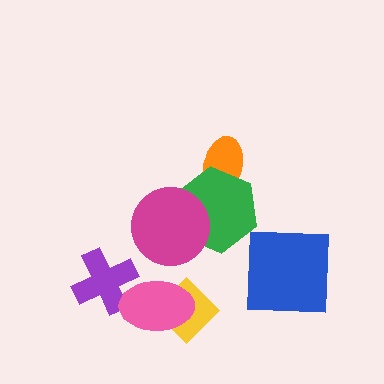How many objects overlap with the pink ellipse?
2 objects overlap with the pink ellipse.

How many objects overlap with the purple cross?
1 object overlaps with the purple cross.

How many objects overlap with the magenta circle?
1 object overlaps with the magenta circle.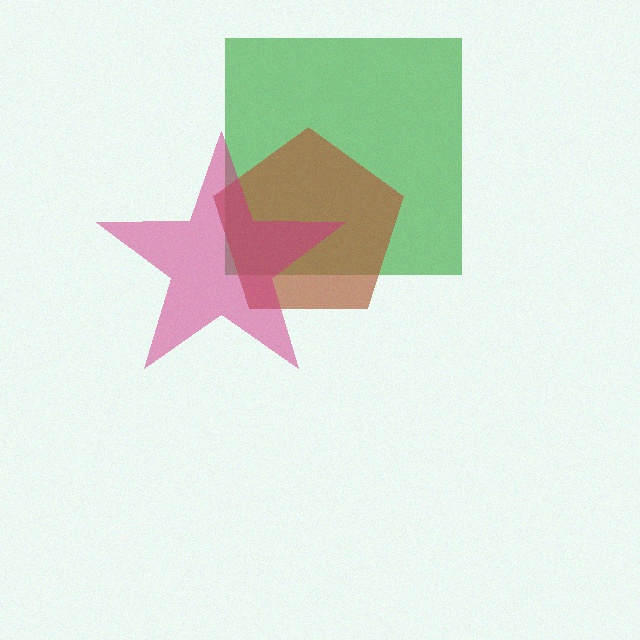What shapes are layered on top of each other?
The layered shapes are: a green square, a brown pentagon, a magenta star.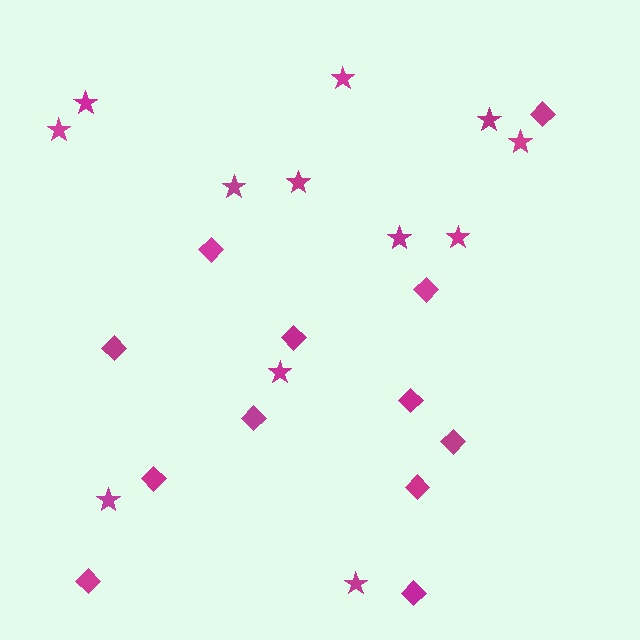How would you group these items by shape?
There are 2 groups: one group of stars (12) and one group of diamonds (12).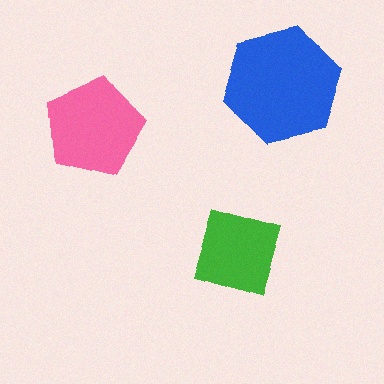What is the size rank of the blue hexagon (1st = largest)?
1st.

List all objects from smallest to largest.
The green diamond, the pink pentagon, the blue hexagon.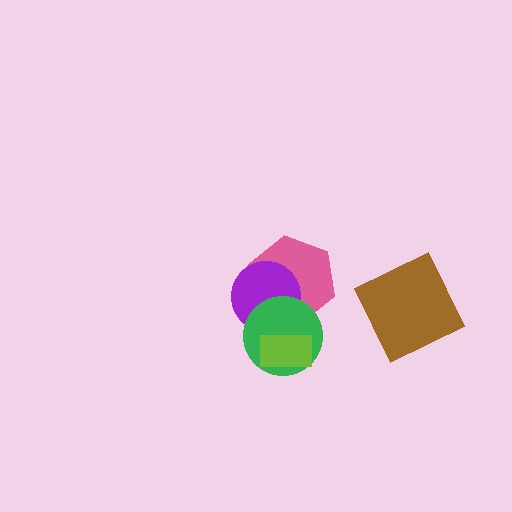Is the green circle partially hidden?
Yes, it is partially covered by another shape.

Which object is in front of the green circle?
The lime rectangle is in front of the green circle.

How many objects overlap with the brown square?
0 objects overlap with the brown square.